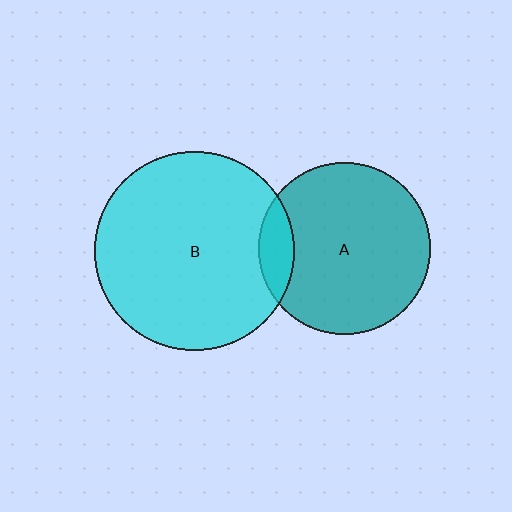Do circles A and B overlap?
Yes.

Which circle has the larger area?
Circle B (cyan).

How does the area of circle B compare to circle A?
Approximately 1.3 times.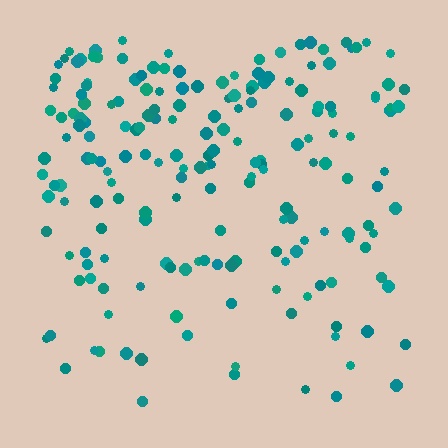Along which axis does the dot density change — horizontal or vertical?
Vertical.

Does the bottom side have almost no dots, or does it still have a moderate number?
Still a moderate number, just noticeably fewer than the top.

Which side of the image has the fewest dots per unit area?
The bottom.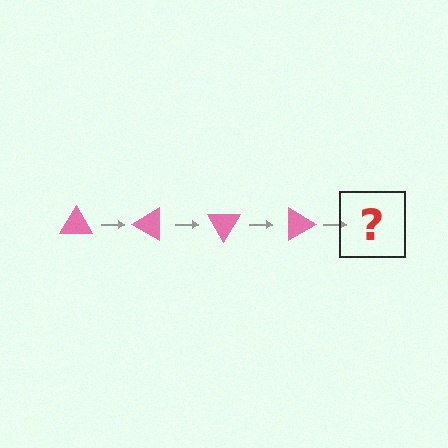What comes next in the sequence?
The next element should be a pink triangle rotated 120 degrees.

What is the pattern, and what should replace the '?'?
The pattern is that the triangle rotates 30 degrees each step. The '?' should be a pink triangle rotated 120 degrees.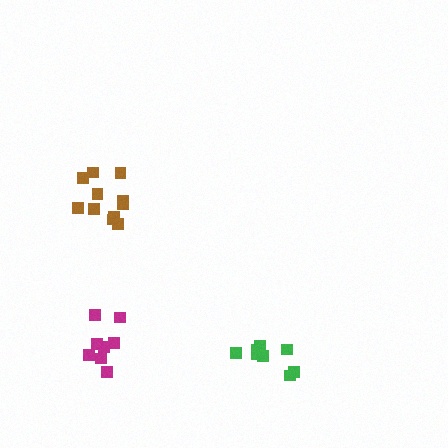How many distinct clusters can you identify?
There are 3 distinct clusters.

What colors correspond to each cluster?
The clusters are colored: green, brown, magenta.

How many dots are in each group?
Group 1: 8 dots, Group 2: 11 dots, Group 3: 8 dots (27 total).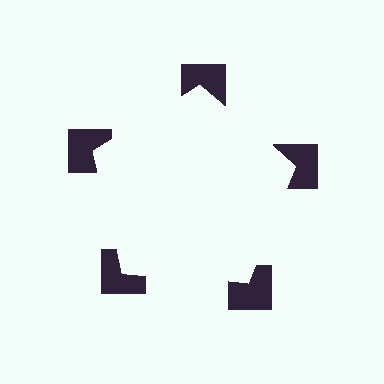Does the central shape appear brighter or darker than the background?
It typically appears slightly brighter than the background, even though no actual brightness change is drawn.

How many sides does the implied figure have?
5 sides.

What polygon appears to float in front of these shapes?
An illusory pentagon — its edges are inferred from the aligned wedge cuts in the notched squares, not physically drawn.